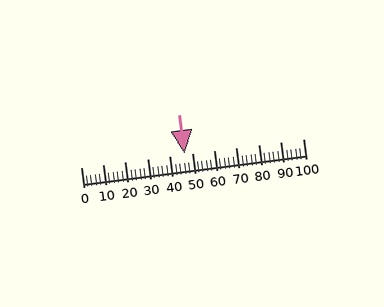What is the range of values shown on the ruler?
The ruler shows values from 0 to 100.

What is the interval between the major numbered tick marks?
The major tick marks are spaced 10 units apart.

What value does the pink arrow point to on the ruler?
The pink arrow points to approximately 47.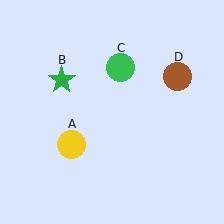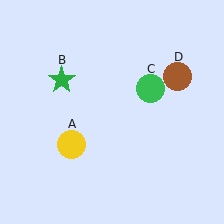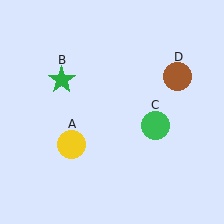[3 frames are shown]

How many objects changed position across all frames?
1 object changed position: green circle (object C).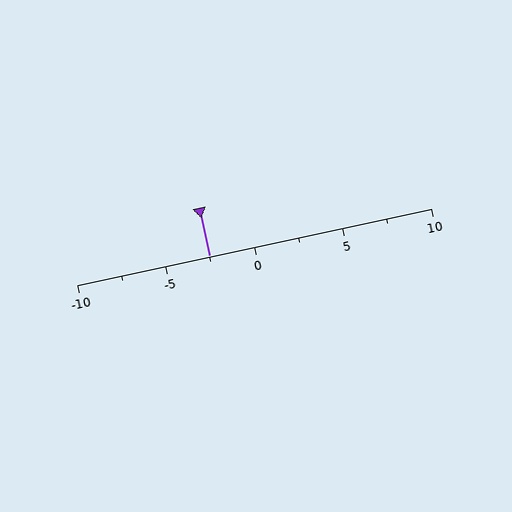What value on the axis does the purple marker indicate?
The marker indicates approximately -2.5.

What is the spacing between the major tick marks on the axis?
The major ticks are spaced 5 apart.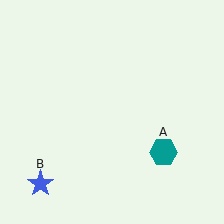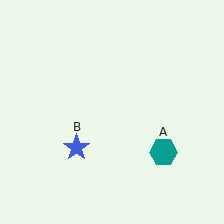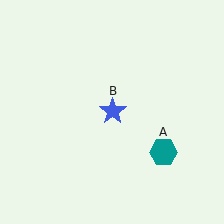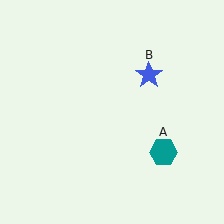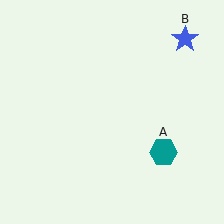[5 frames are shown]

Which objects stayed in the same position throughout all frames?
Teal hexagon (object A) remained stationary.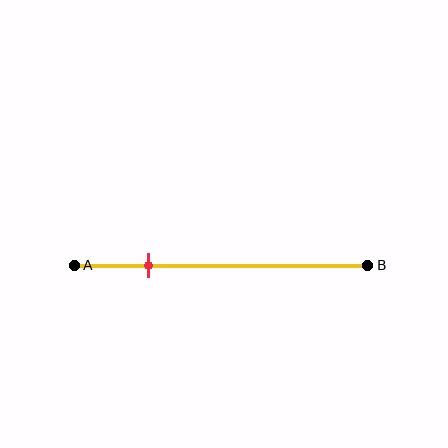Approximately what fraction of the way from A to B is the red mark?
The red mark is approximately 25% of the way from A to B.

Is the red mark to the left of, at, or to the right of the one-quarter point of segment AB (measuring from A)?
The red mark is approximately at the one-quarter point of segment AB.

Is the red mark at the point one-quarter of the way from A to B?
Yes, the mark is approximately at the one-quarter point.